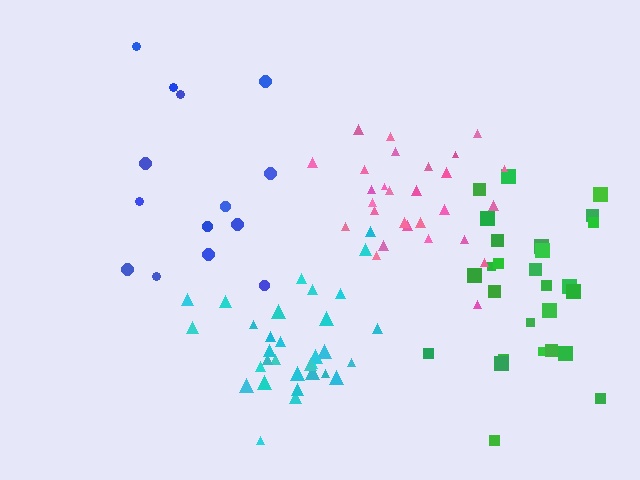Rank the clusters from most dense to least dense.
cyan, pink, green, blue.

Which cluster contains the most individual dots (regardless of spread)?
Cyan (32).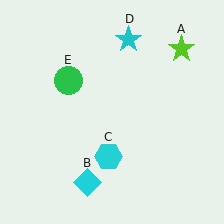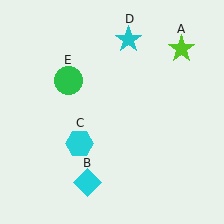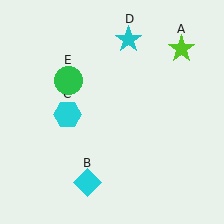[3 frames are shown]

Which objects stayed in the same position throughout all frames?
Lime star (object A) and cyan diamond (object B) and cyan star (object D) and green circle (object E) remained stationary.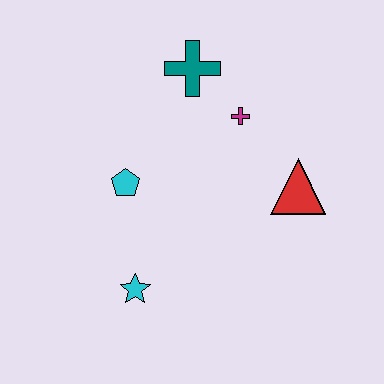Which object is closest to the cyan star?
The cyan pentagon is closest to the cyan star.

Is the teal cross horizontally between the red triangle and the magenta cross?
No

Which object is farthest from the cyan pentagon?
The red triangle is farthest from the cyan pentagon.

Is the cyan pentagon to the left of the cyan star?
Yes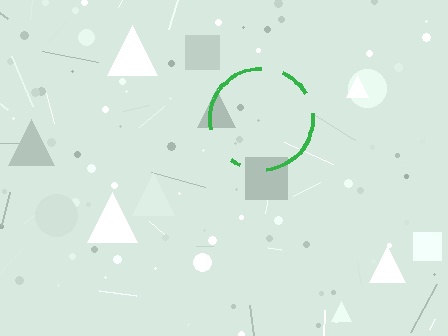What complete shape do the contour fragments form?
The contour fragments form a circle.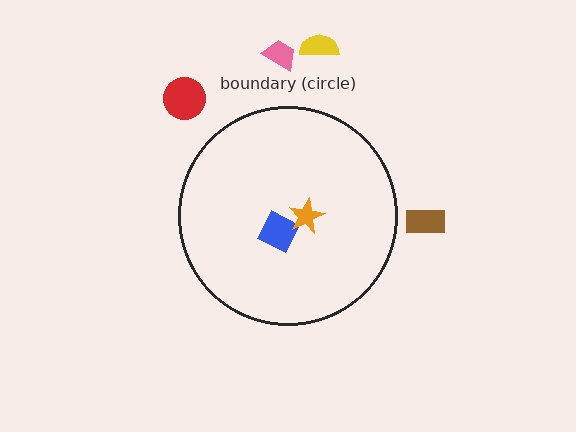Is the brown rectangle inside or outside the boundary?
Outside.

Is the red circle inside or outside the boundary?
Outside.